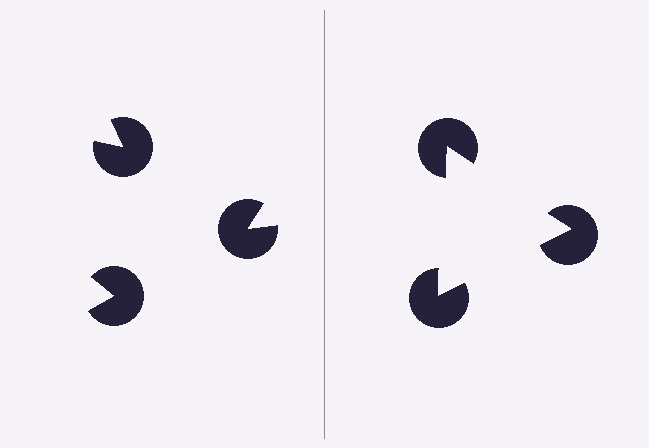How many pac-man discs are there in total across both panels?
6 — 3 on each side.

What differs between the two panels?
The pac-man discs are positioned identically on both sides; only the wedge orientations differ. On the right they align to a triangle; on the left they are misaligned.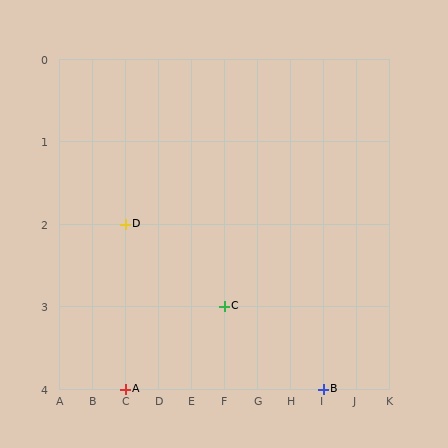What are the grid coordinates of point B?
Point B is at grid coordinates (I, 4).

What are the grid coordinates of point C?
Point C is at grid coordinates (F, 3).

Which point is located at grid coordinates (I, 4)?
Point B is at (I, 4).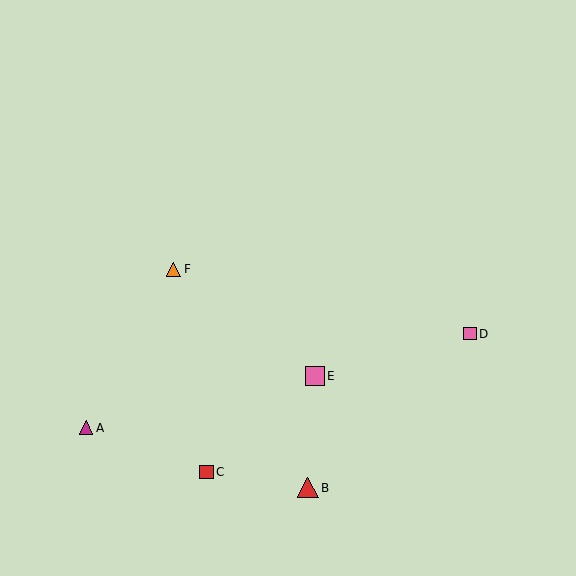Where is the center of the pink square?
The center of the pink square is at (315, 376).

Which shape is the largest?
The red triangle (labeled B) is the largest.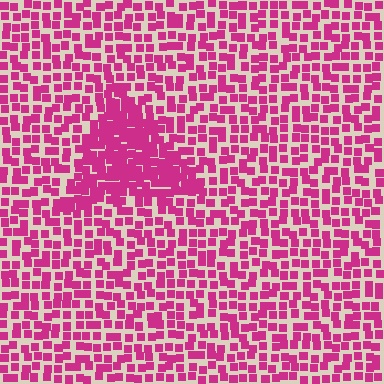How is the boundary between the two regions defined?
The boundary is defined by a change in element density (approximately 1.9x ratio). All elements are the same color, size, and shape.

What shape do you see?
I see a triangle.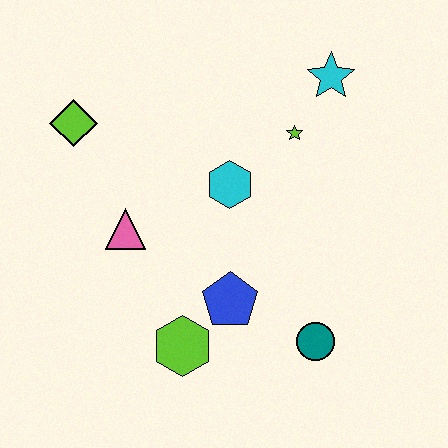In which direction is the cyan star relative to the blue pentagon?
The cyan star is above the blue pentagon.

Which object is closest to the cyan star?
The lime star is closest to the cyan star.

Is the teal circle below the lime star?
Yes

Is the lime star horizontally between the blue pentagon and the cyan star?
Yes